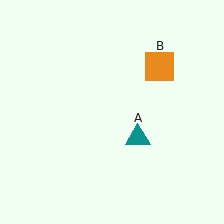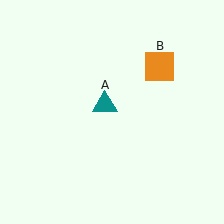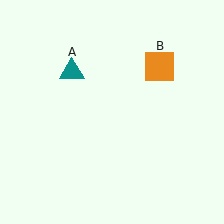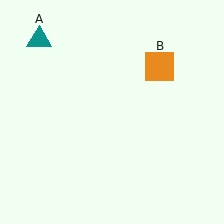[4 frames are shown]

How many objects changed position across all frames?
1 object changed position: teal triangle (object A).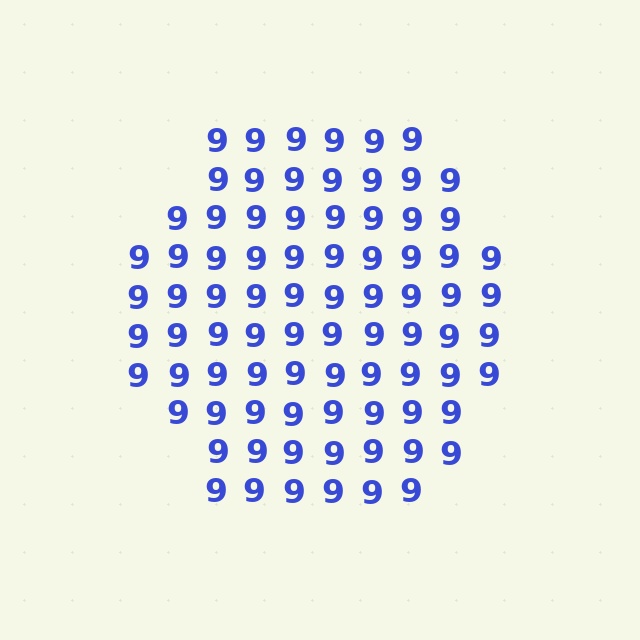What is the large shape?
The large shape is a hexagon.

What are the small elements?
The small elements are digit 9's.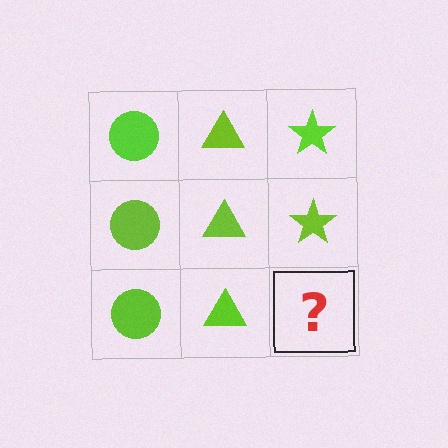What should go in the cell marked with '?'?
The missing cell should contain a lime star.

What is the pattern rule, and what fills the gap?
The rule is that each column has a consistent shape. The gap should be filled with a lime star.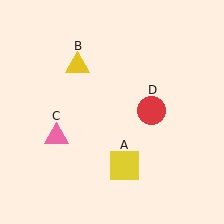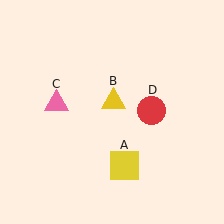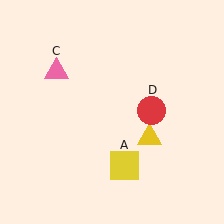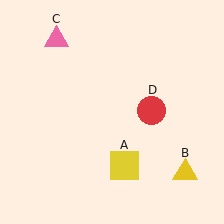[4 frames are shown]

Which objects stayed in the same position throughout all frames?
Yellow square (object A) and red circle (object D) remained stationary.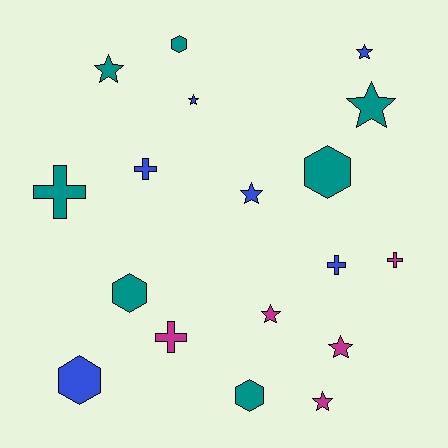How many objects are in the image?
There are 18 objects.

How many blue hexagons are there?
There is 1 blue hexagon.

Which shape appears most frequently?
Star, with 8 objects.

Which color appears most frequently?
Teal, with 7 objects.